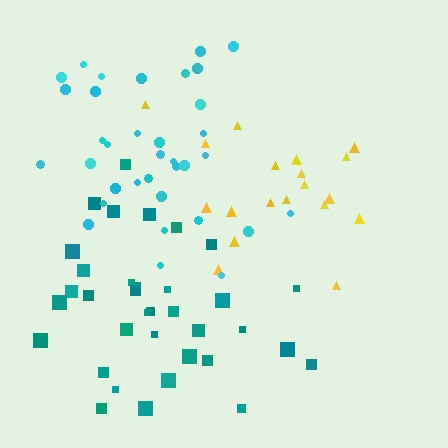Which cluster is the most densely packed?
Cyan.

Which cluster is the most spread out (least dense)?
Yellow.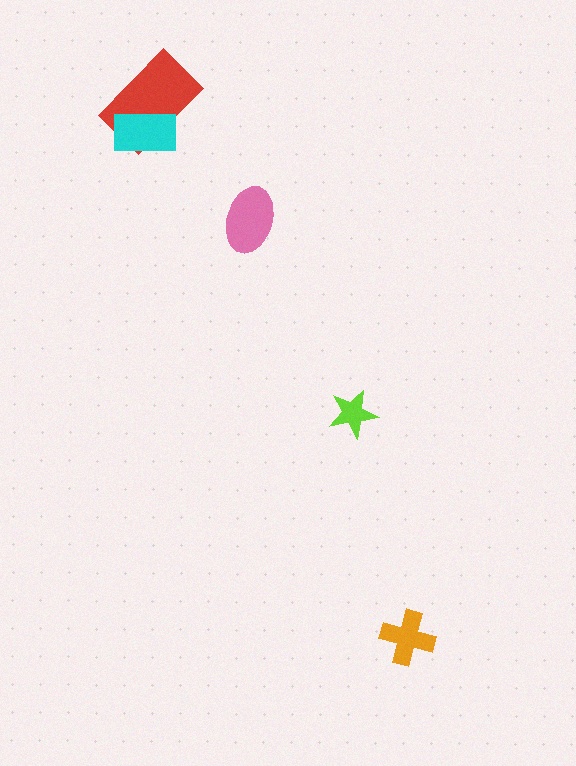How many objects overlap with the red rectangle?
1 object overlaps with the red rectangle.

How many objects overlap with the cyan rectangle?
1 object overlaps with the cyan rectangle.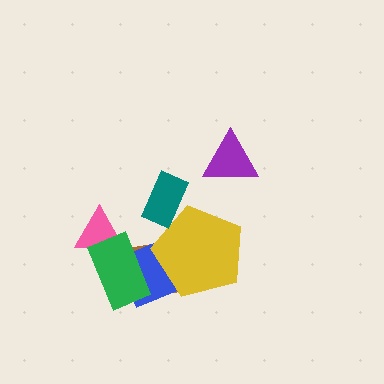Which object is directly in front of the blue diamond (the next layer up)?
The yellow pentagon is directly in front of the blue diamond.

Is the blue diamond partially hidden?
Yes, it is partially covered by another shape.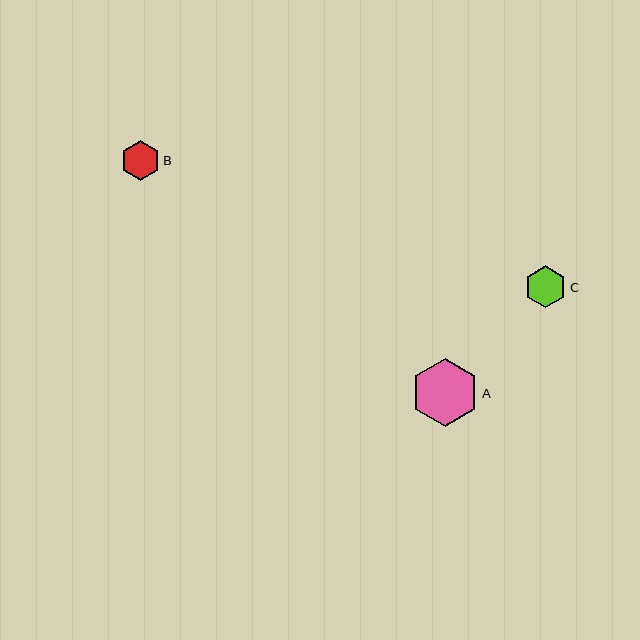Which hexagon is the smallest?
Hexagon B is the smallest with a size of approximately 39 pixels.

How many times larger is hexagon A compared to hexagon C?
Hexagon A is approximately 1.6 times the size of hexagon C.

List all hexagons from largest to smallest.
From largest to smallest: A, C, B.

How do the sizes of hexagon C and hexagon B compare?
Hexagon C and hexagon B are approximately the same size.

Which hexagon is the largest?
Hexagon A is the largest with a size of approximately 68 pixels.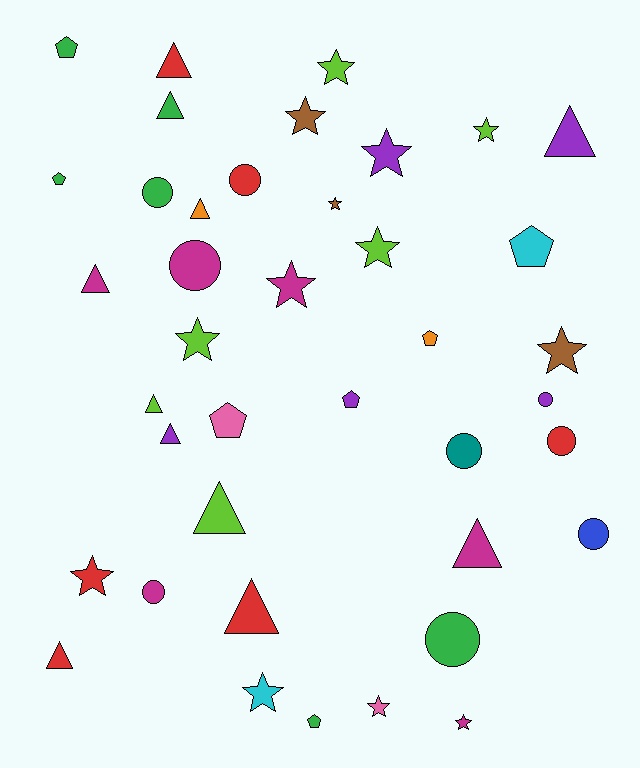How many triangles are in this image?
There are 11 triangles.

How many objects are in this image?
There are 40 objects.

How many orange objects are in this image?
There are 2 orange objects.